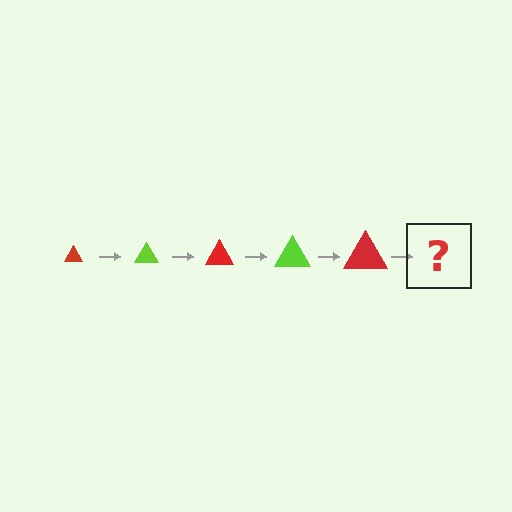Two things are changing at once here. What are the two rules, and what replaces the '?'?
The two rules are that the triangle grows larger each step and the color cycles through red and lime. The '?' should be a lime triangle, larger than the previous one.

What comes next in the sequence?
The next element should be a lime triangle, larger than the previous one.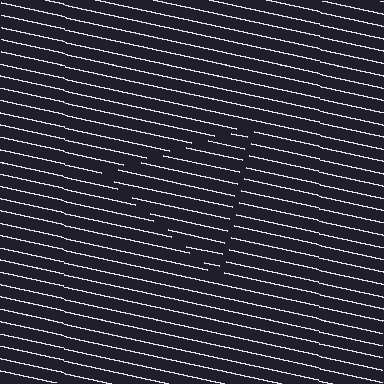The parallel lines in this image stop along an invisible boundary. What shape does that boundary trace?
An illusory triangle. The interior of the shape contains the same grating, shifted by half a period — the contour is defined by the phase discontinuity where line-ends from the inner and outer gratings abut.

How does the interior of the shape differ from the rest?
The interior of the shape contains the same grating, shifted by half a period — the contour is defined by the phase discontinuity where line-ends from the inner and outer gratings abut.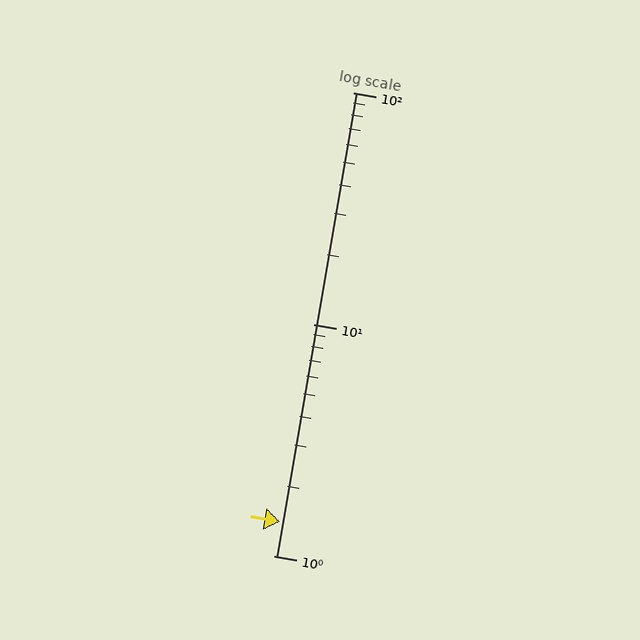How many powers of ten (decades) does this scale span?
The scale spans 2 decades, from 1 to 100.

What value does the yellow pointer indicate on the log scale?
The pointer indicates approximately 1.4.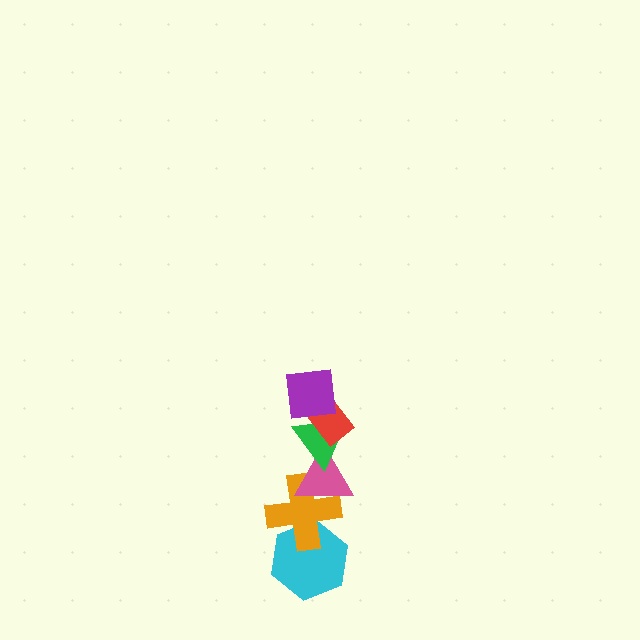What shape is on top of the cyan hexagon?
The orange cross is on top of the cyan hexagon.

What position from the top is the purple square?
The purple square is 1st from the top.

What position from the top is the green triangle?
The green triangle is 3rd from the top.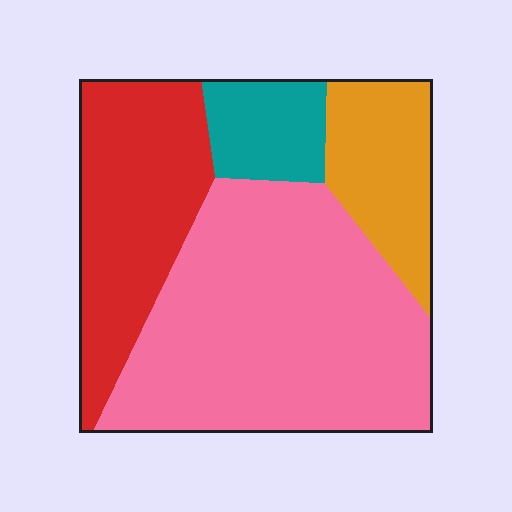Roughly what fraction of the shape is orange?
Orange covers around 15% of the shape.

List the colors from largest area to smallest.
From largest to smallest: pink, red, orange, teal.